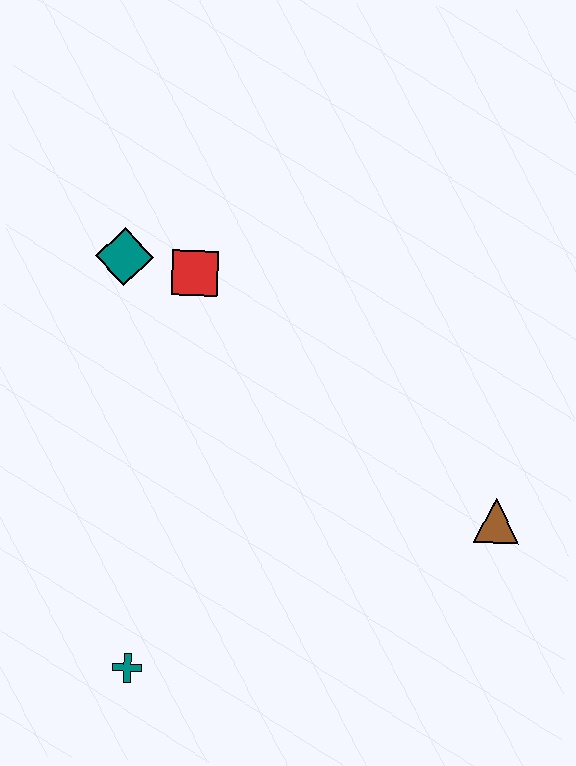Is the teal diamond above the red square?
Yes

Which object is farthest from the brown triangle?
The teal diamond is farthest from the brown triangle.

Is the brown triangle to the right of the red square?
Yes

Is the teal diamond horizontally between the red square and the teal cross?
No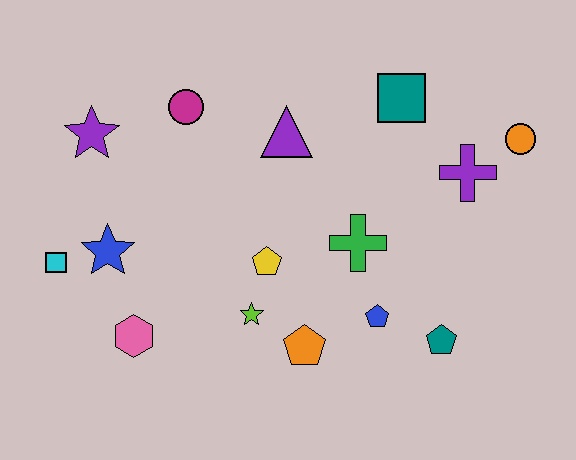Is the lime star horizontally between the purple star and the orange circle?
Yes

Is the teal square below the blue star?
No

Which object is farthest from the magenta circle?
The teal pentagon is farthest from the magenta circle.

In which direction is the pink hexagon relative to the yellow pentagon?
The pink hexagon is to the left of the yellow pentagon.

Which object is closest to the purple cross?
The orange circle is closest to the purple cross.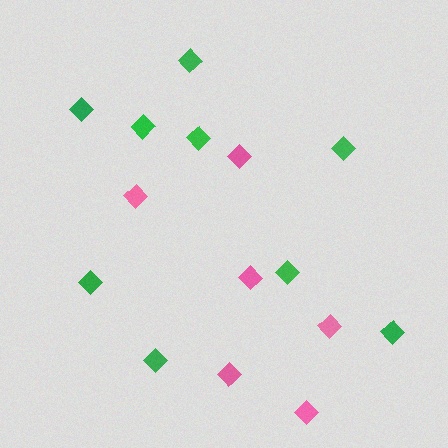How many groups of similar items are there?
There are 2 groups: one group of green diamonds (9) and one group of pink diamonds (6).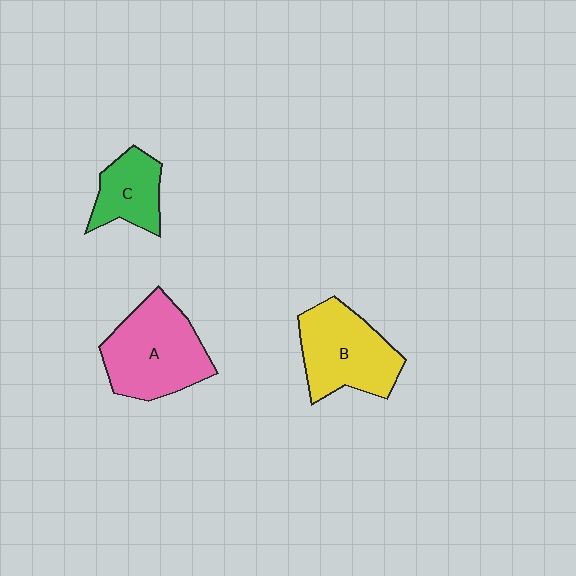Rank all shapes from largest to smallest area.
From largest to smallest: A (pink), B (yellow), C (green).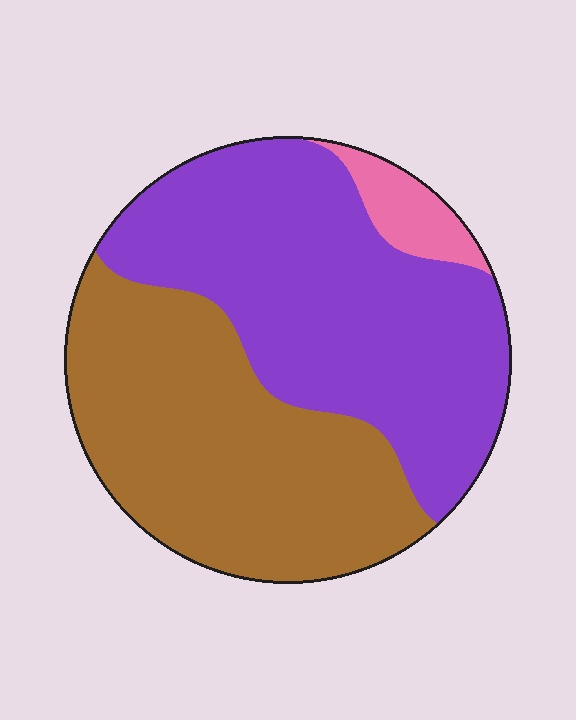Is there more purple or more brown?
Purple.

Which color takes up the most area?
Purple, at roughly 50%.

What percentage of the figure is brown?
Brown covers about 45% of the figure.